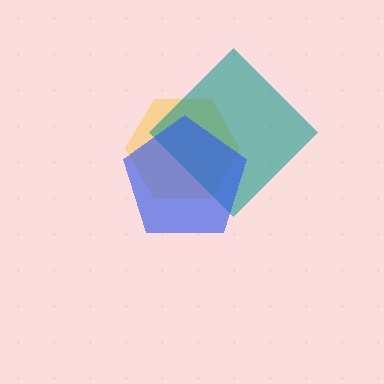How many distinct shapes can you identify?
There are 3 distinct shapes: a yellow hexagon, a teal diamond, a blue pentagon.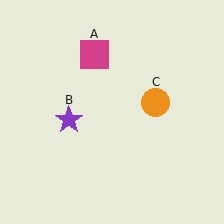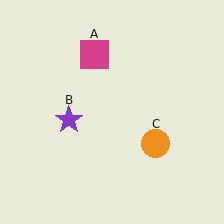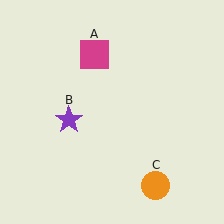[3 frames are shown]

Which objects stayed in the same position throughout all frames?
Magenta square (object A) and purple star (object B) remained stationary.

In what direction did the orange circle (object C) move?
The orange circle (object C) moved down.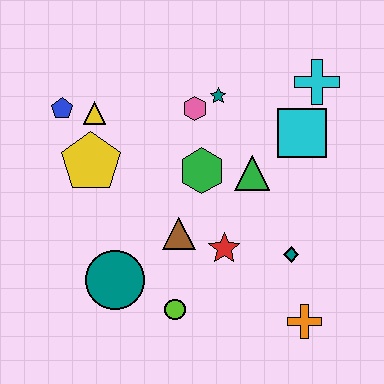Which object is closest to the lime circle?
The teal circle is closest to the lime circle.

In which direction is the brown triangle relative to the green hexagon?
The brown triangle is below the green hexagon.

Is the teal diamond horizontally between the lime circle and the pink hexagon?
No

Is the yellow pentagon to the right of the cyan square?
No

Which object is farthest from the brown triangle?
The cyan cross is farthest from the brown triangle.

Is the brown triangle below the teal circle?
No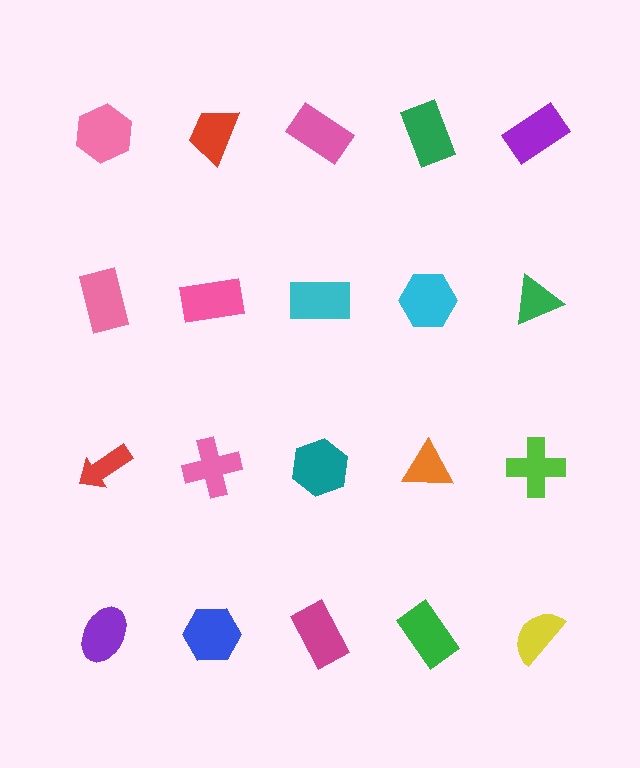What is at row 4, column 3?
A magenta rectangle.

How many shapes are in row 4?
5 shapes.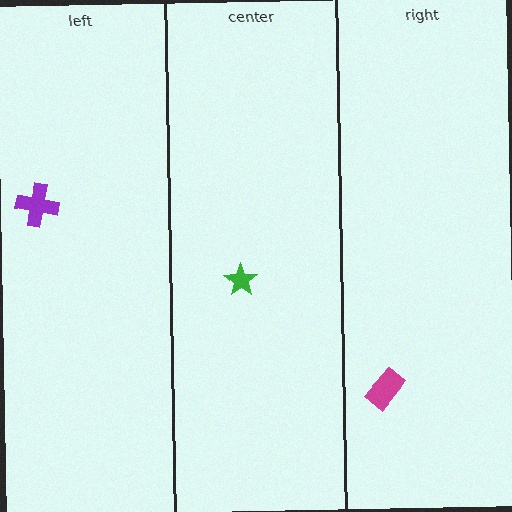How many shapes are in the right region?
1.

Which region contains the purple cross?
The left region.